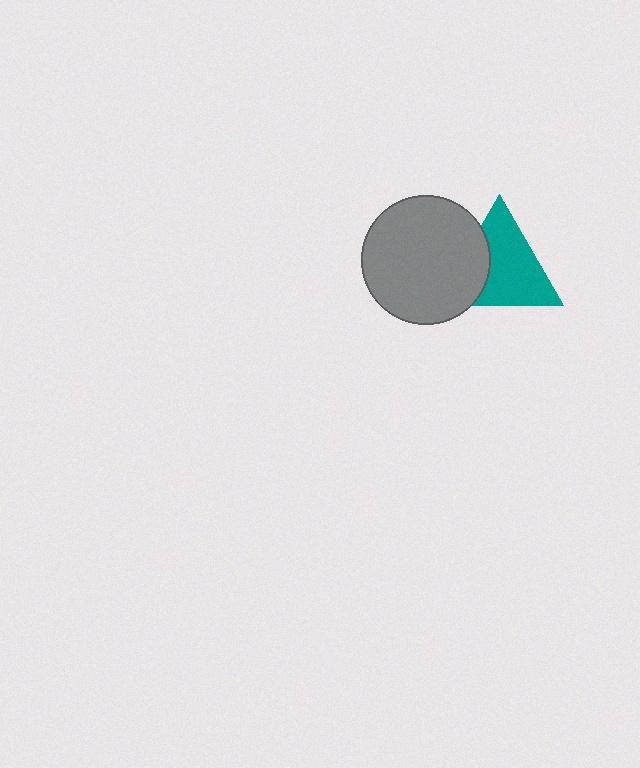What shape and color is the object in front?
The object in front is a gray circle.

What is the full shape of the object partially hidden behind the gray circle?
The partially hidden object is a teal triangle.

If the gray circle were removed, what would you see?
You would see the complete teal triangle.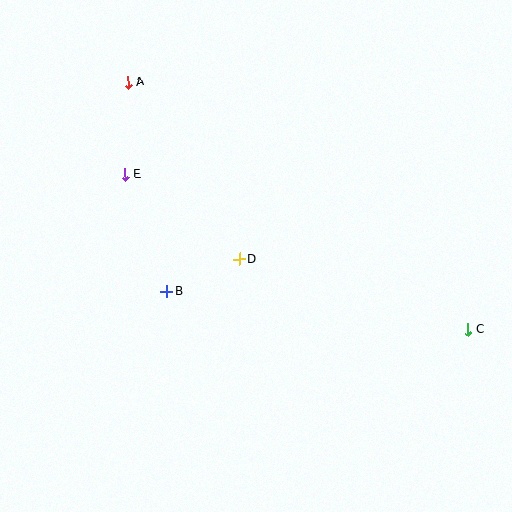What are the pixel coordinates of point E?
Point E is at (125, 174).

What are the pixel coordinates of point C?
Point C is at (468, 330).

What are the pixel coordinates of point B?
Point B is at (167, 292).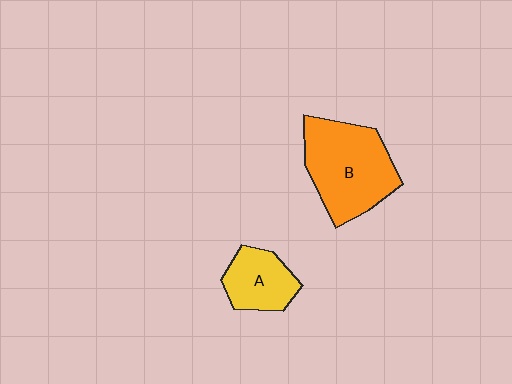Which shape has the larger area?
Shape B (orange).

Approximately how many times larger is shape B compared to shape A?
Approximately 1.9 times.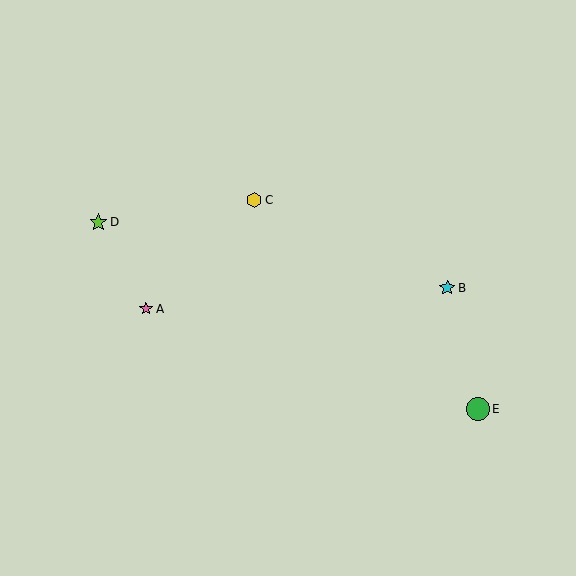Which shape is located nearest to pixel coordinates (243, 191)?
The yellow hexagon (labeled C) at (254, 200) is nearest to that location.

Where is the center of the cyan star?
The center of the cyan star is at (447, 288).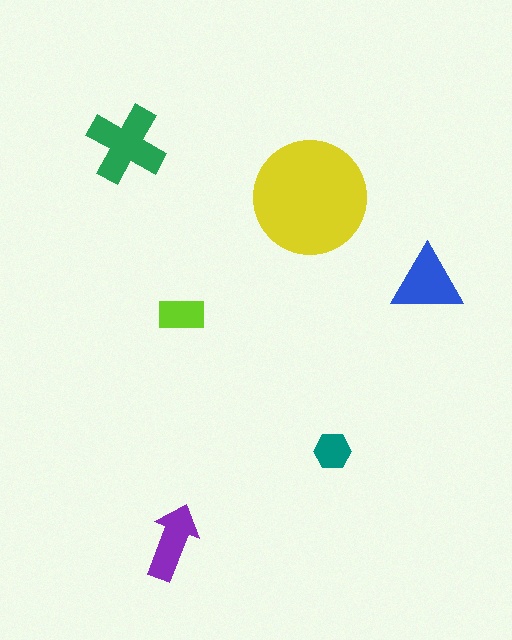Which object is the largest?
The yellow circle.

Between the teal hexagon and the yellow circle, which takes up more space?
The yellow circle.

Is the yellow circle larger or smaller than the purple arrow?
Larger.